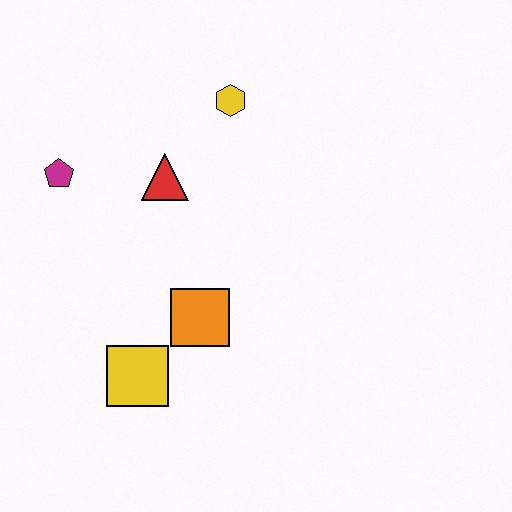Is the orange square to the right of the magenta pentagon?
Yes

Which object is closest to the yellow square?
The orange square is closest to the yellow square.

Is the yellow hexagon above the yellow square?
Yes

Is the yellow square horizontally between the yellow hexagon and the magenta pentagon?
Yes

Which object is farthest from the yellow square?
The yellow hexagon is farthest from the yellow square.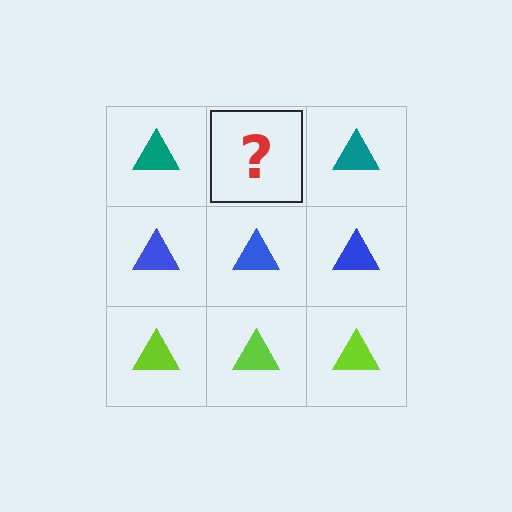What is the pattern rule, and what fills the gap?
The rule is that each row has a consistent color. The gap should be filled with a teal triangle.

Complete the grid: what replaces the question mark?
The question mark should be replaced with a teal triangle.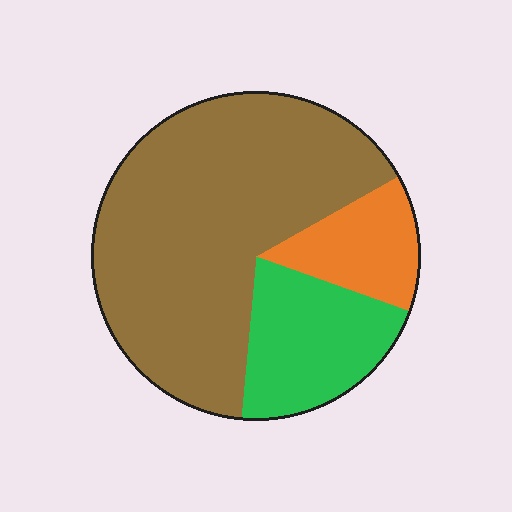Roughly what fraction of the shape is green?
Green covers about 20% of the shape.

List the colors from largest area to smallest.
From largest to smallest: brown, green, orange.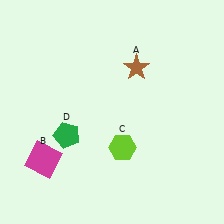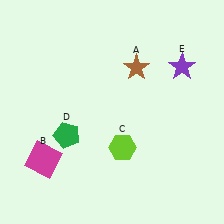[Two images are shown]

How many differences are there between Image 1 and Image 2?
There is 1 difference between the two images.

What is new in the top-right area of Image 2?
A purple star (E) was added in the top-right area of Image 2.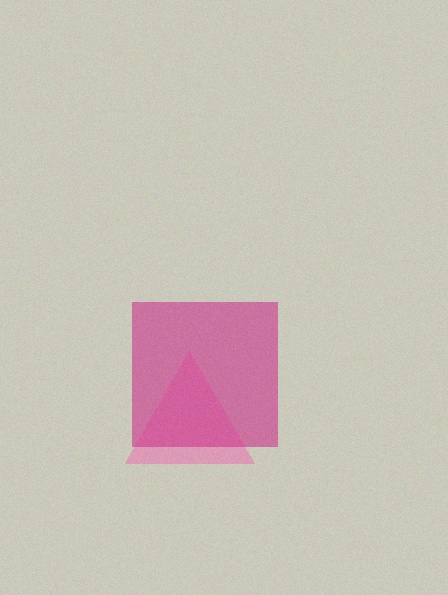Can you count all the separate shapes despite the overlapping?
Yes, there are 2 separate shapes.